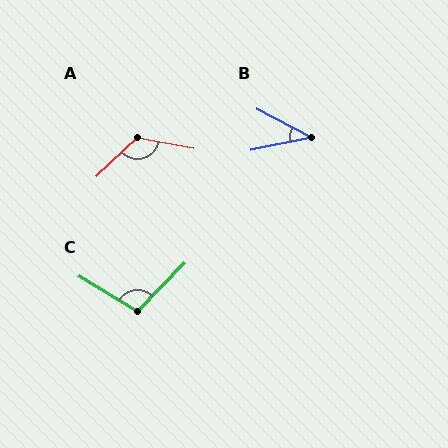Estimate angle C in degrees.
Approximately 103 degrees.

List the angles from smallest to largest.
B (39°), C (103°), A (126°).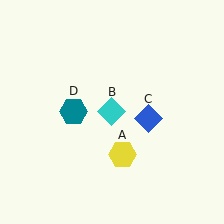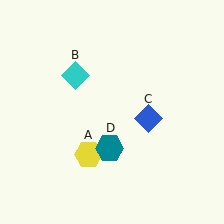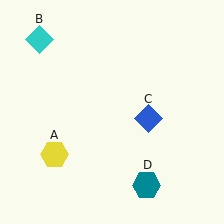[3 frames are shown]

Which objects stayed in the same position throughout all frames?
Blue diamond (object C) remained stationary.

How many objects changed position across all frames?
3 objects changed position: yellow hexagon (object A), cyan diamond (object B), teal hexagon (object D).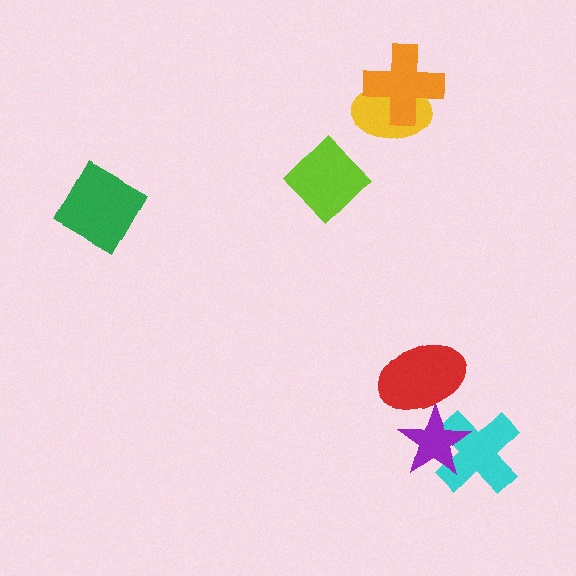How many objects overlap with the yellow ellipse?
1 object overlaps with the yellow ellipse.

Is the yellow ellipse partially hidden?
Yes, it is partially covered by another shape.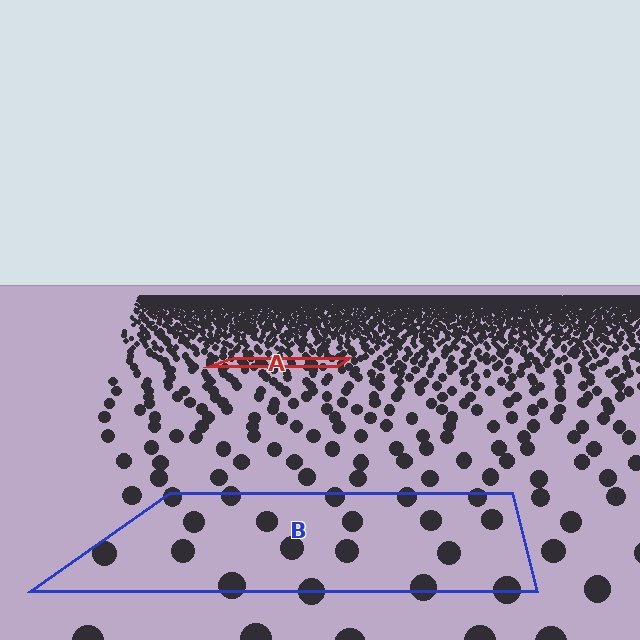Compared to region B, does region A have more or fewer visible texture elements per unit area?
Region A has more texture elements per unit area — they are packed more densely because it is farther away.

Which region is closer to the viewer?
Region B is closer. The texture elements there are larger and more spread out.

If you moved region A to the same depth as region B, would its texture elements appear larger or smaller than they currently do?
They would appear larger. At a closer depth, the same texture elements are projected at a bigger on-screen size.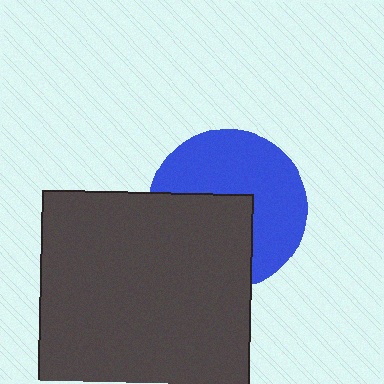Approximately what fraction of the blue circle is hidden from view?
Roughly 43% of the blue circle is hidden behind the dark gray square.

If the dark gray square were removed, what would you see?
You would see the complete blue circle.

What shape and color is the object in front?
The object in front is a dark gray square.